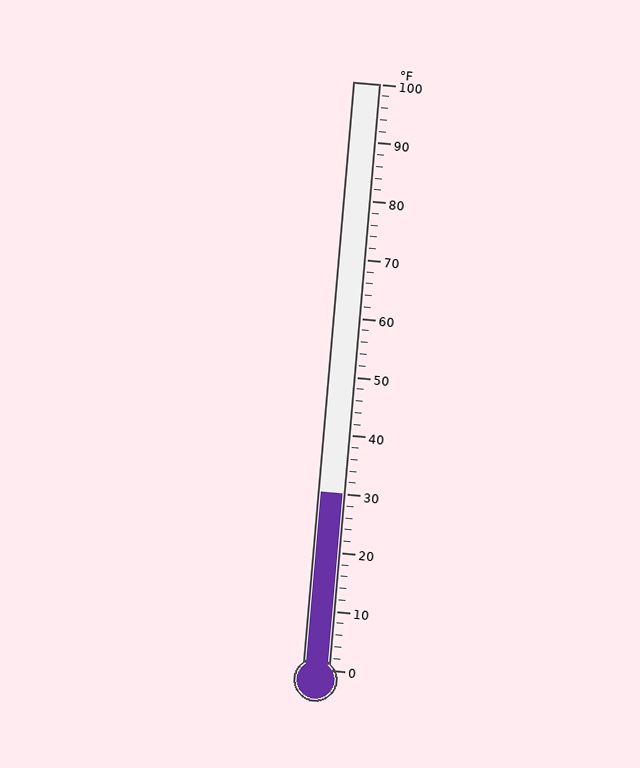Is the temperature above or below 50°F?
The temperature is below 50°F.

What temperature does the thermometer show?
The thermometer shows approximately 30°F.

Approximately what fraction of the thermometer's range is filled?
The thermometer is filled to approximately 30% of its range.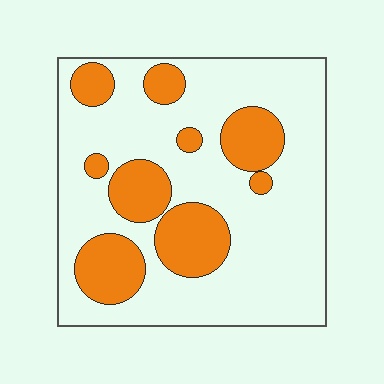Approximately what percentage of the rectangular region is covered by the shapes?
Approximately 25%.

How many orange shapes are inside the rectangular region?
9.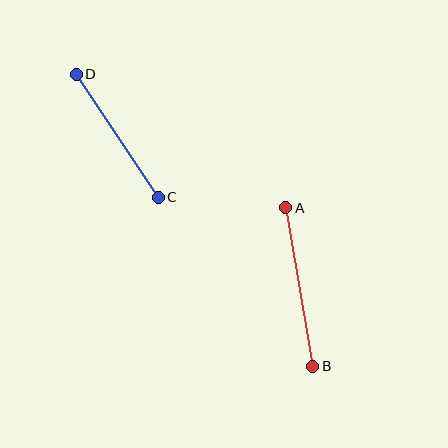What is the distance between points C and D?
The distance is approximately 148 pixels.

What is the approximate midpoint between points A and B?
The midpoint is at approximately (299, 287) pixels.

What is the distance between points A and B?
The distance is approximately 161 pixels.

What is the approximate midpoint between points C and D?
The midpoint is at approximately (117, 136) pixels.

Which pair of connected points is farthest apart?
Points A and B are farthest apart.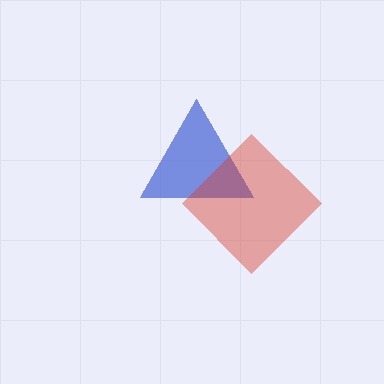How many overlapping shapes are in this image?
There are 2 overlapping shapes in the image.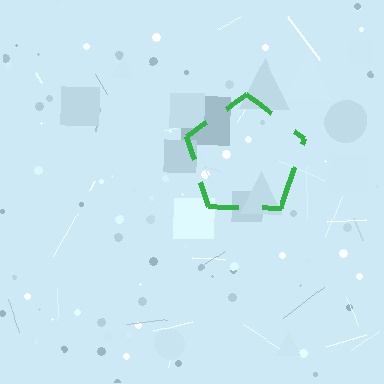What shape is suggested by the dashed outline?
The dashed outline suggests a pentagon.